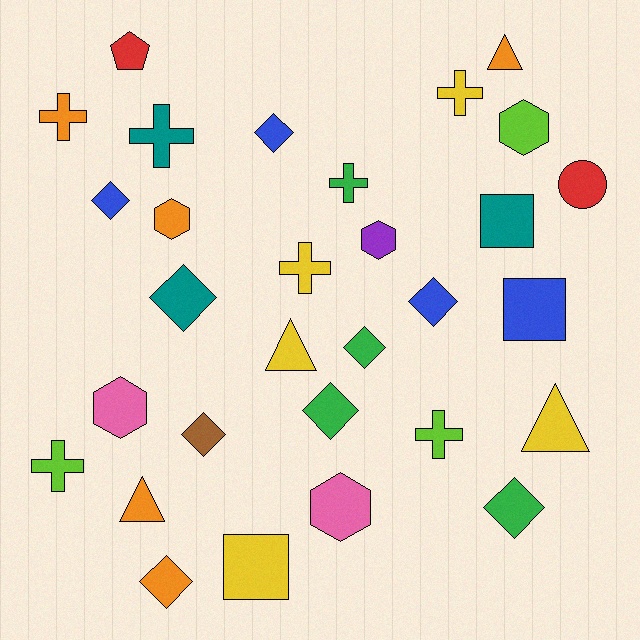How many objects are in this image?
There are 30 objects.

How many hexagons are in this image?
There are 5 hexagons.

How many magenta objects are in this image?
There are no magenta objects.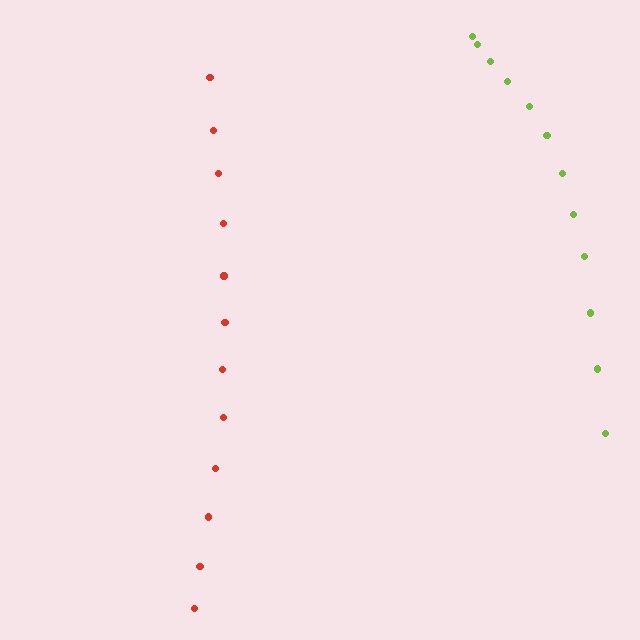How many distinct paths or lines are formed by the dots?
There are 2 distinct paths.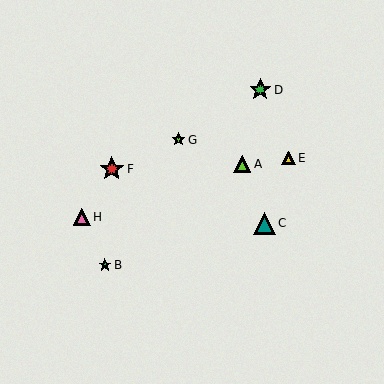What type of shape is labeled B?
Shape B is a green star.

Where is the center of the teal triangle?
The center of the teal triangle is at (264, 223).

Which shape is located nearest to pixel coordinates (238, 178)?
The lime triangle (labeled A) at (242, 164) is nearest to that location.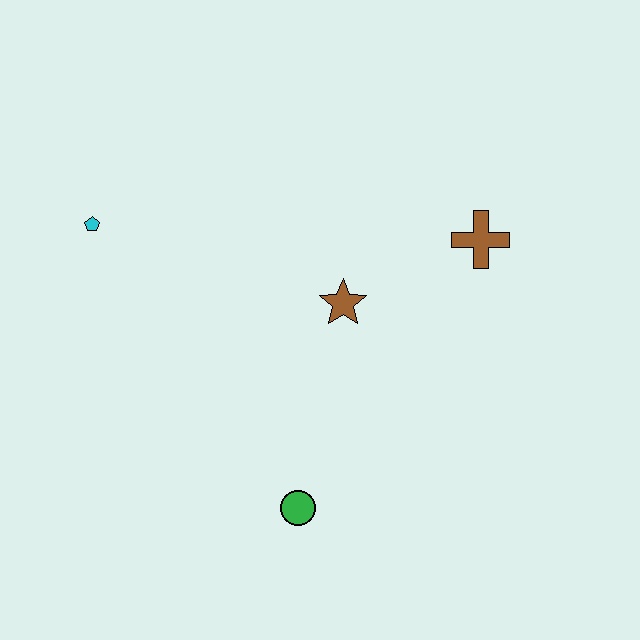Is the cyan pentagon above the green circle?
Yes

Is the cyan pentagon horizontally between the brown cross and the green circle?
No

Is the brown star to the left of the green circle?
No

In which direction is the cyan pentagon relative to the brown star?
The cyan pentagon is to the left of the brown star.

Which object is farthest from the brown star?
The cyan pentagon is farthest from the brown star.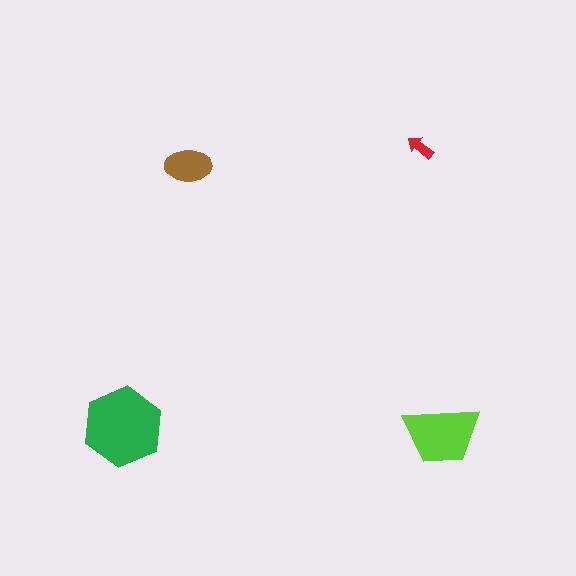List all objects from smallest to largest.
The red arrow, the brown ellipse, the lime trapezoid, the green hexagon.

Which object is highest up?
The red arrow is topmost.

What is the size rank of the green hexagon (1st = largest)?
1st.